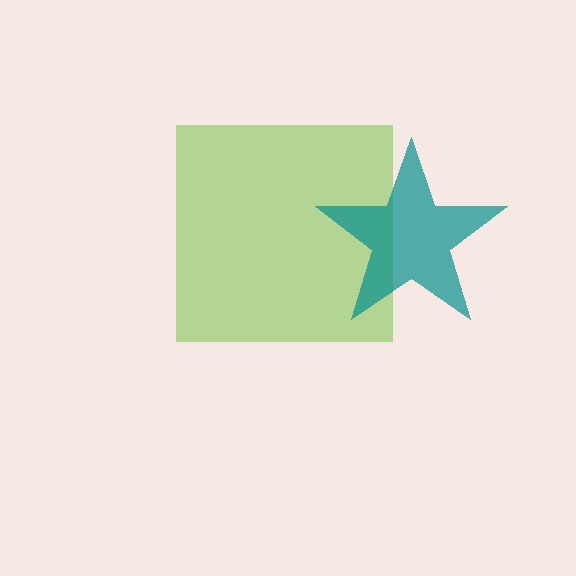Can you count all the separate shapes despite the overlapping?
Yes, there are 2 separate shapes.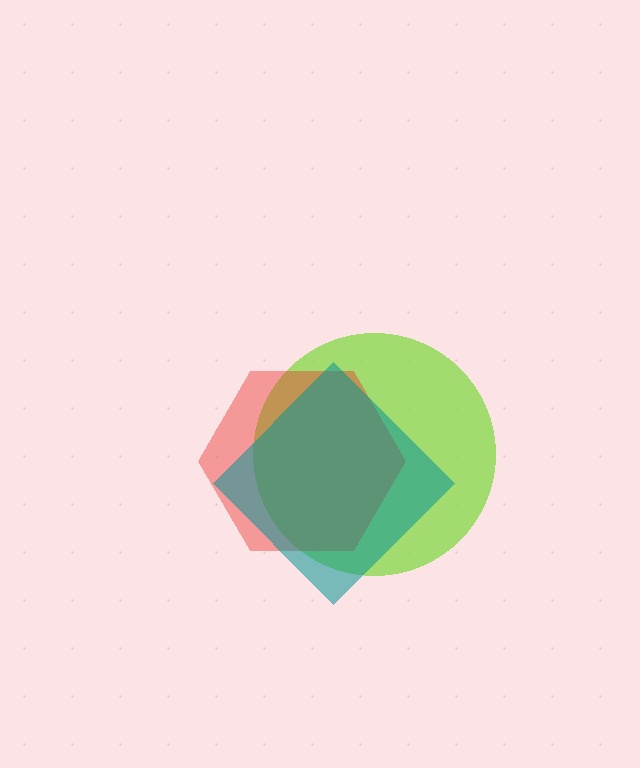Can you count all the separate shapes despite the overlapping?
Yes, there are 3 separate shapes.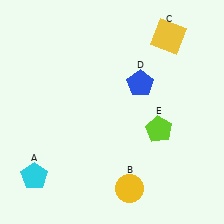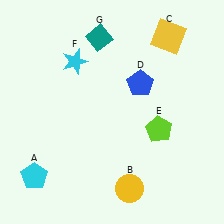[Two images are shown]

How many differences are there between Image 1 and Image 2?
There are 2 differences between the two images.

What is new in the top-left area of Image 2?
A cyan star (F) was added in the top-left area of Image 2.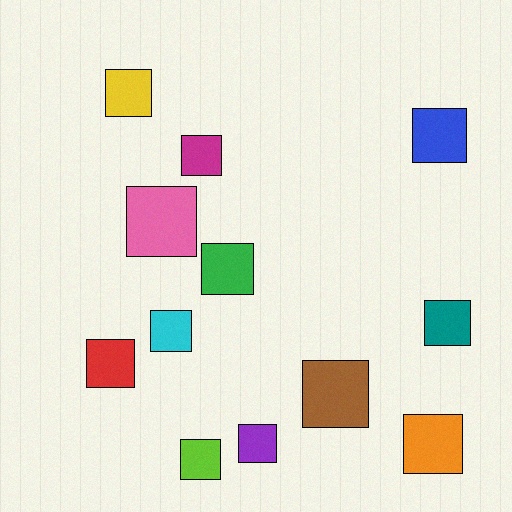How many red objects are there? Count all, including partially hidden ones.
There is 1 red object.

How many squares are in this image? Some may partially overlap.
There are 12 squares.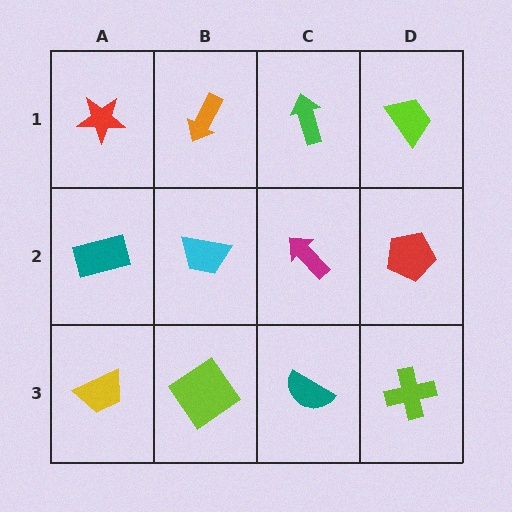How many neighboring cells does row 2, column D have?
3.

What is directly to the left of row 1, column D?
A green arrow.